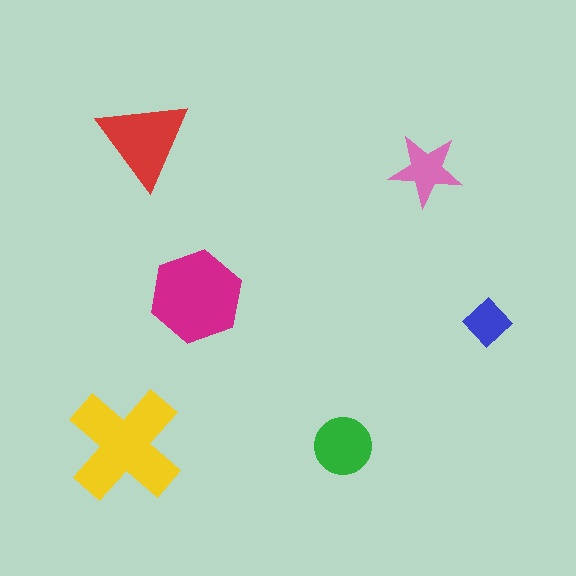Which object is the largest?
The yellow cross.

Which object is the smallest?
The blue diamond.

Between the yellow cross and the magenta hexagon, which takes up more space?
The yellow cross.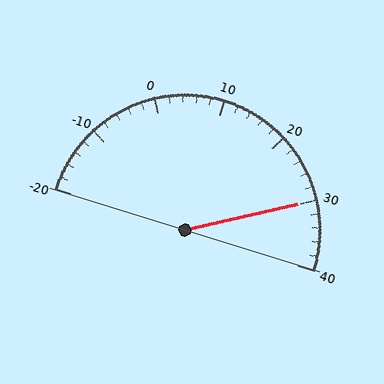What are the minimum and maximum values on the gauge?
The gauge ranges from -20 to 40.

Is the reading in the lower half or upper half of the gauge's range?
The reading is in the upper half of the range (-20 to 40).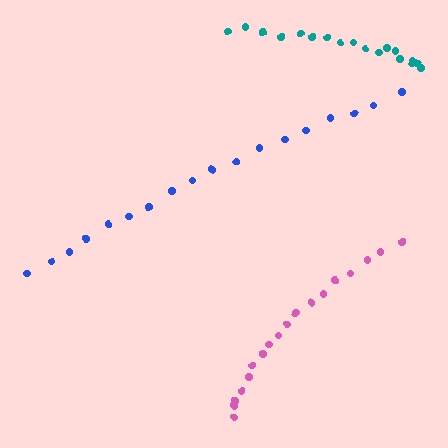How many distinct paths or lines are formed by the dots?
There are 3 distinct paths.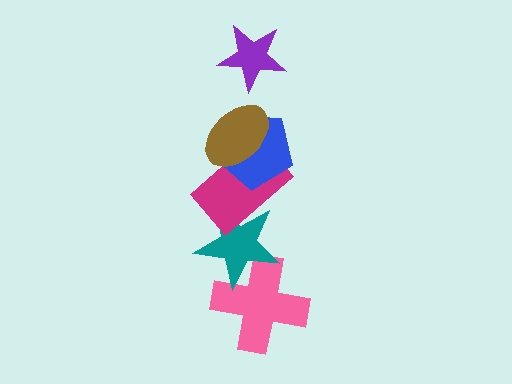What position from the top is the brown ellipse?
The brown ellipse is 2nd from the top.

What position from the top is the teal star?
The teal star is 5th from the top.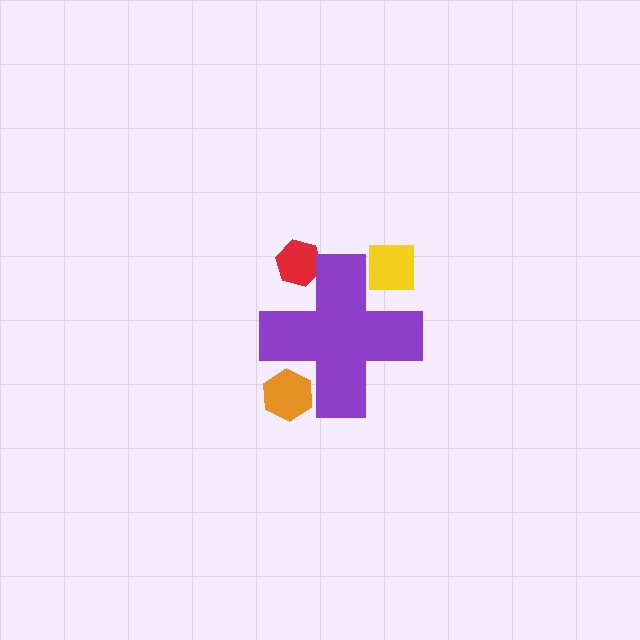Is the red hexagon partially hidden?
Yes, the red hexagon is partially hidden behind the purple cross.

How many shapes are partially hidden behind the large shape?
3 shapes are partially hidden.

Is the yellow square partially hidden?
Yes, the yellow square is partially hidden behind the purple cross.